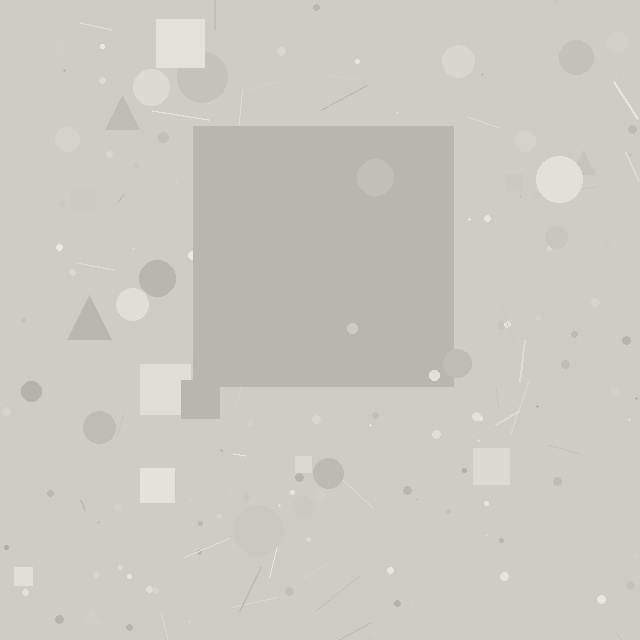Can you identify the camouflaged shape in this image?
The camouflaged shape is a square.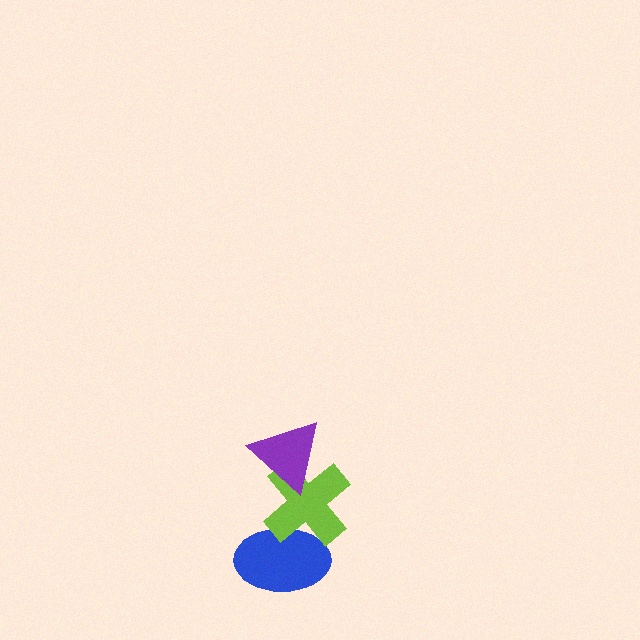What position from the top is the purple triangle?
The purple triangle is 1st from the top.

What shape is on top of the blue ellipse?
The lime cross is on top of the blue ellipse.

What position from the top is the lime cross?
The lime cross is 2nd from the top.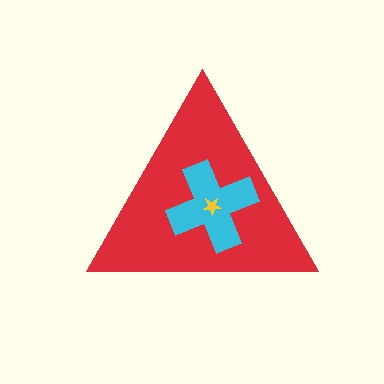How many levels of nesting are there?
3.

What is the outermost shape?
The red triangle.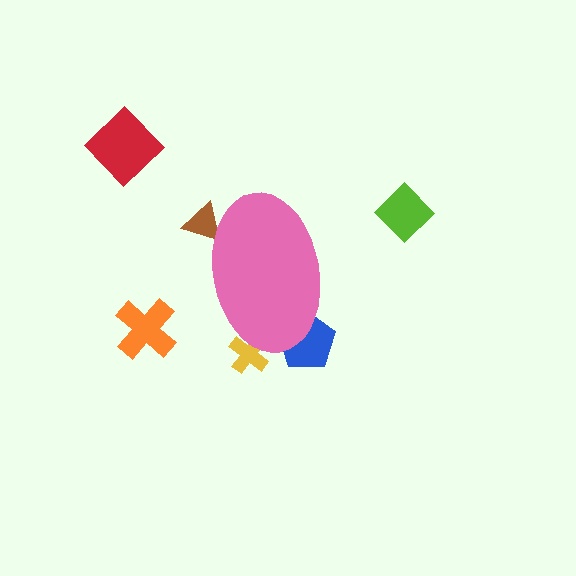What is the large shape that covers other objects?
A pink ellipse.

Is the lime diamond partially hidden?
No, the lime diamond is fully visible.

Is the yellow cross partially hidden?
Yes, the yellow cross is partially hidden behind the pink ellipse.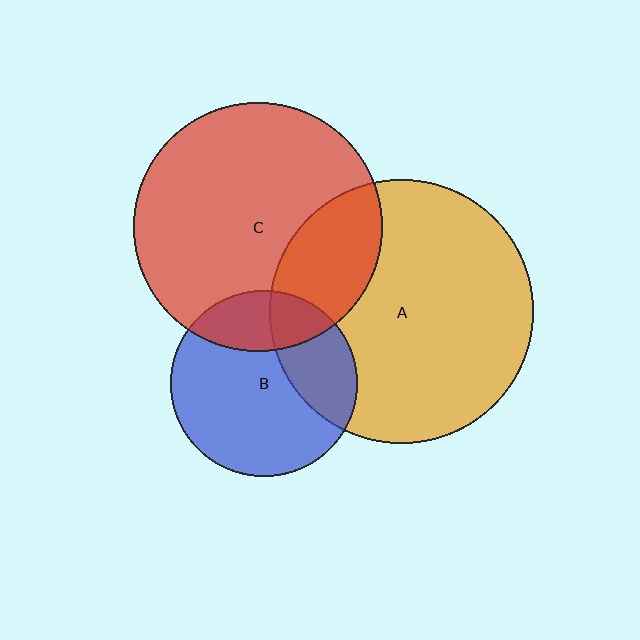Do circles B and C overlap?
Yes.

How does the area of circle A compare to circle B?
Approximately 2.0 times.